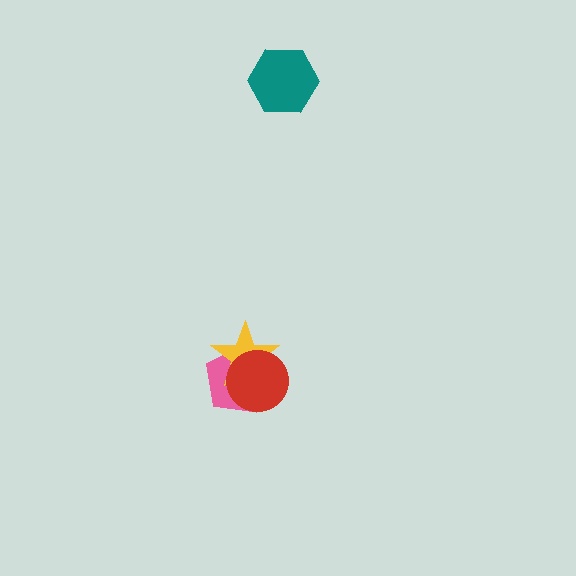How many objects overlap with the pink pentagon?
2 objects overlap with the pink pentagon.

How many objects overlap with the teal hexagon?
0 objects overlap with the teal hexagon.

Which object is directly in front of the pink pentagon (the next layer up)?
The yellow star is directly in front of the pink pentagon.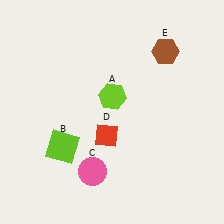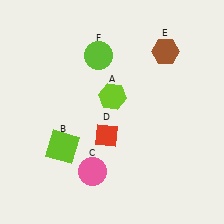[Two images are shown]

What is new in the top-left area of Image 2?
A lime circle (F) was added in the top-left area of Image 2.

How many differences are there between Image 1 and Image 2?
There is 1 difference between the two images.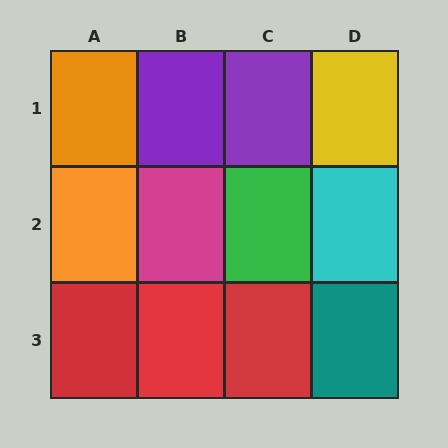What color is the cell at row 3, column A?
Red.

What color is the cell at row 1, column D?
Yellow.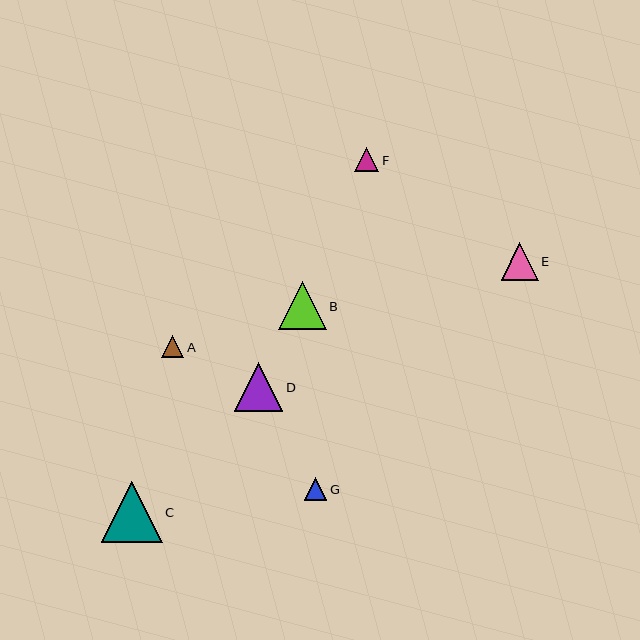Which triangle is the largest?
Triangle C is the largest with a size of approximately 60 pixels.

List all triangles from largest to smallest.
From largest to smallest: C, D, B, E, F, G, A.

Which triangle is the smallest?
Triangle A is the smallest with a size of approximately 22 pixels.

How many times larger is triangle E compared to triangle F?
Triangle E is approximately 1.6 times the size of triangle F.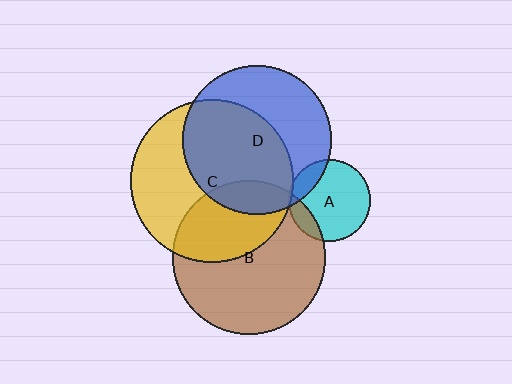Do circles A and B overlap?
Yes.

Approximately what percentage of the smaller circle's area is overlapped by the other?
Approximately 15%.